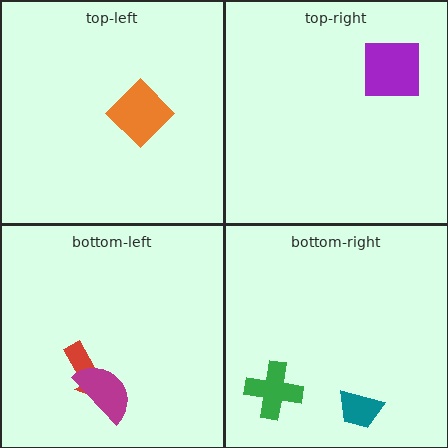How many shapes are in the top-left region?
1.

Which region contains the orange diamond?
The top-left region.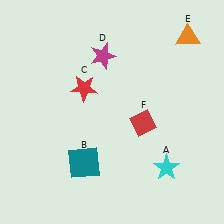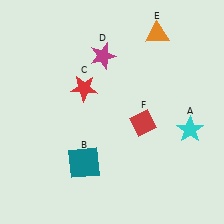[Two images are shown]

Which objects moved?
The objects that moved are: the cyan star (A), the orange triangle (E).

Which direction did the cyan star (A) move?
The cyan star (A) moved up.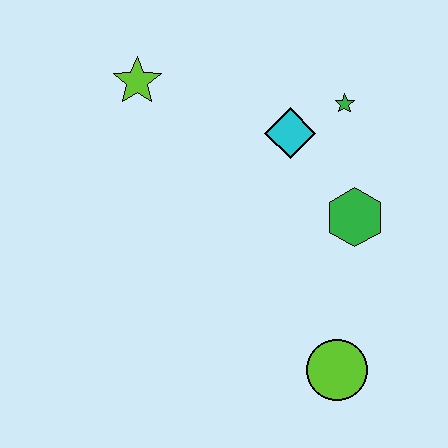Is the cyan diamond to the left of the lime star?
No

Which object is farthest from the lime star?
The lime circle is farthest from the lime star.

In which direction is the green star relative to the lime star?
The green star is to the right of the lime star.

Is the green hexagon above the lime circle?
Yes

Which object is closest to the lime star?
The cyan diamond is closest to the lime star.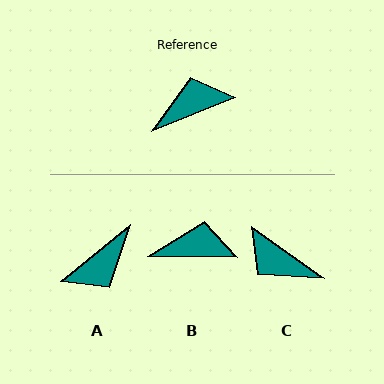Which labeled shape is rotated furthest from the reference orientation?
A, about 163 degrees away.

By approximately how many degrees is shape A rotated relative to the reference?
Approximately 163 degrees clockwise.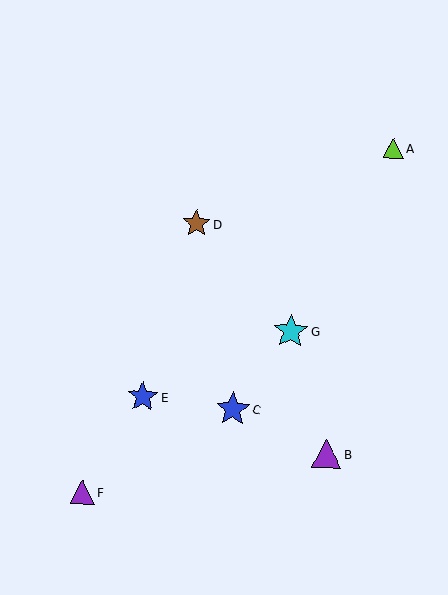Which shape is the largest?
The cyan star (labeled G) is the largest.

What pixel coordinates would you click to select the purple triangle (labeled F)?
Click at (82, 492) to select the purple triangle F.